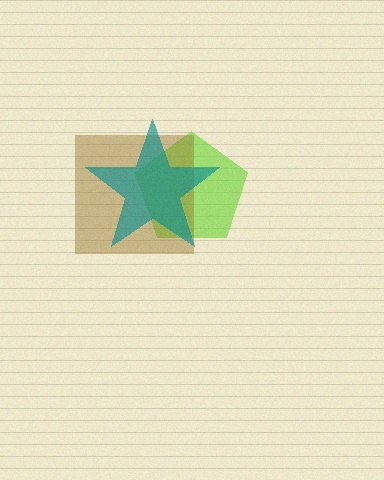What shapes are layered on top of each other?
The layered shapes are: a lime pentagon, a brown square, a teal star.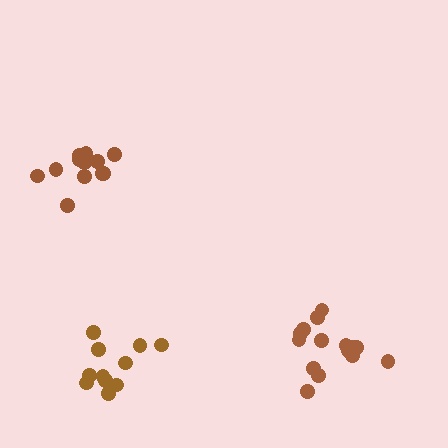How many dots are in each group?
Group 1: 11 dots, Group 2: 15 dots, Group 3: 12 dots (38 total).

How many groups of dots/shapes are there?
There are 3 groups.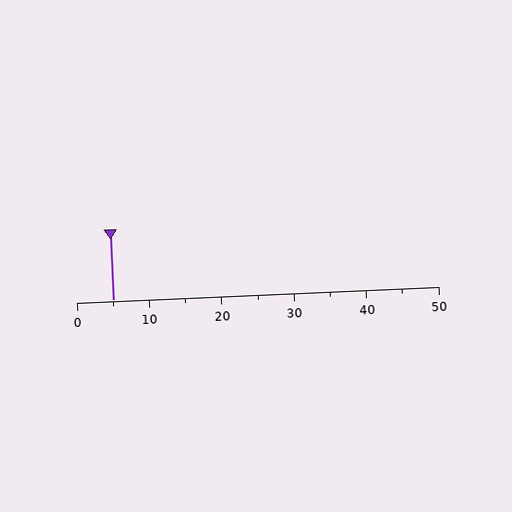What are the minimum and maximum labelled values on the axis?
The axis runs from 0 to 50.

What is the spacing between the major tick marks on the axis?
The major ticks are spaced 10 apart.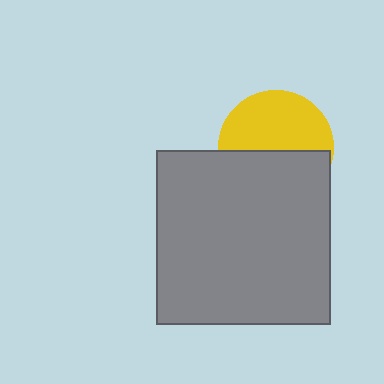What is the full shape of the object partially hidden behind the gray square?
The partially hidden object is a yellow circle.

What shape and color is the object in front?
The object in front is a gray square.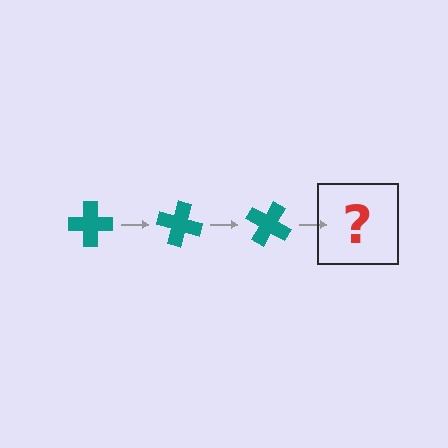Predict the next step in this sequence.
The next step is a teal cross rotated 45 degrees.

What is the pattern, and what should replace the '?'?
The pattern is that the cross rotates 15 degrees each step. The '?' should be a teal cross rotated 45 degrees.